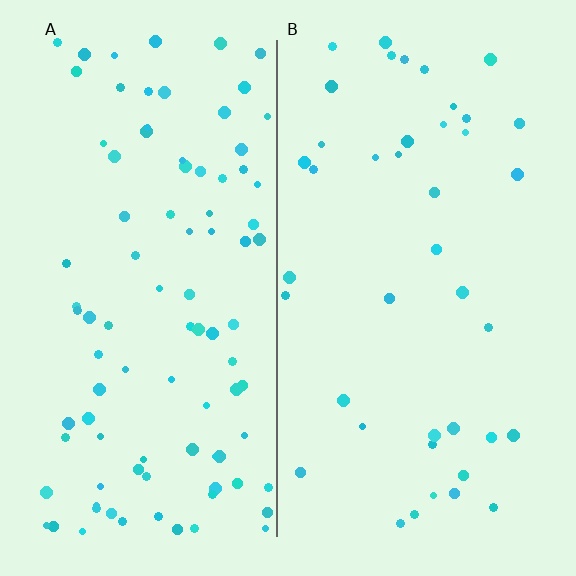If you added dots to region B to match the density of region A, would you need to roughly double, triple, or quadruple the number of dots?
Approximately double.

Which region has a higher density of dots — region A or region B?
A (the left).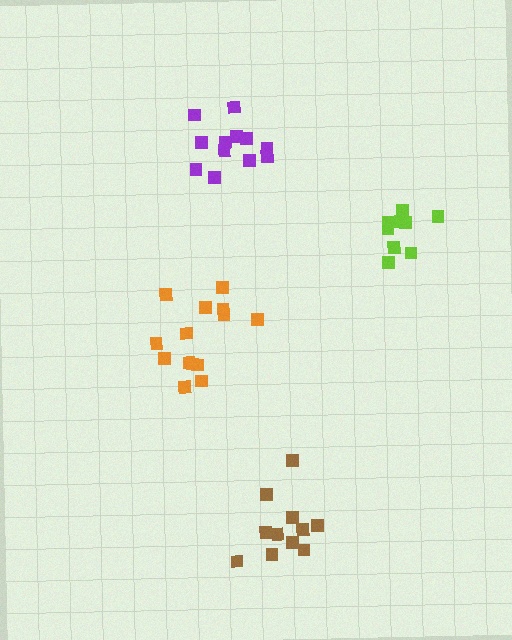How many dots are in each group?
Group 1: 11 dots, Group 2: 14 dots, Group 3: 9 dots, Group 4: 12 dots (46 total).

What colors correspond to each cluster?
The clusters are colored: brown, orange, lime, purple.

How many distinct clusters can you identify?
There are 4 distinct clusters.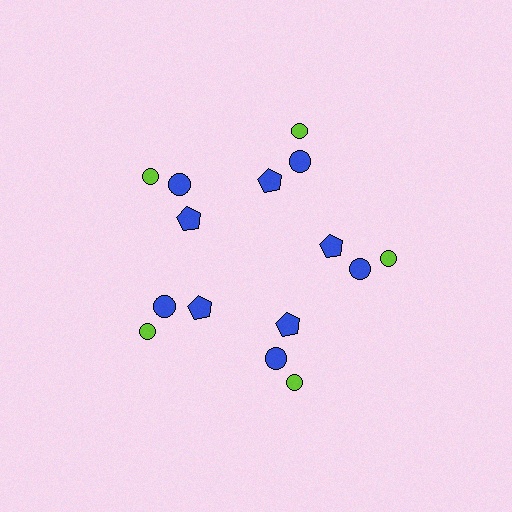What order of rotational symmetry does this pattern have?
This pattern has 5-fold rotational symmetry.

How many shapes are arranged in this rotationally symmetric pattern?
There are 15 shapes, arranged in 5 groups of 3.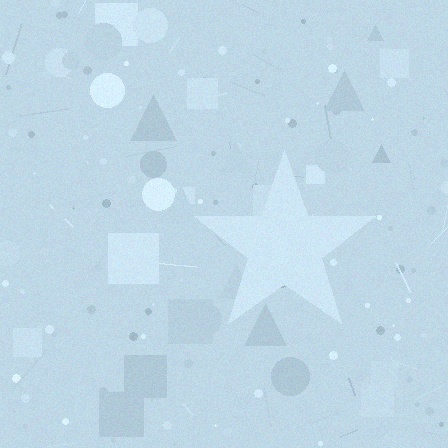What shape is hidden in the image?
A star is hidden in the image.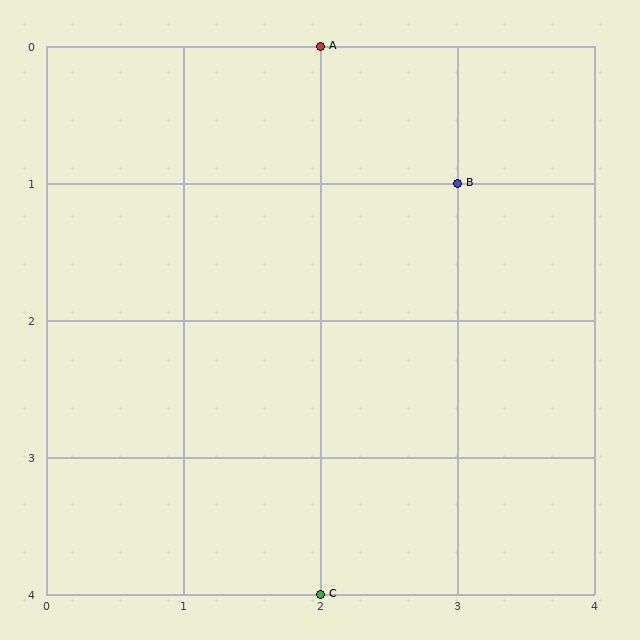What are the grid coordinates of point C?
Point C is at grid coordinates (2, 4).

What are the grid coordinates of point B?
Point B is at grid coordinates (3, 1).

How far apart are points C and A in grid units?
Points C and A are 4 rows apart.